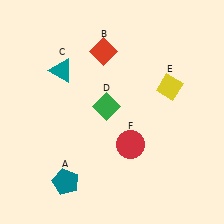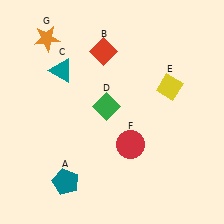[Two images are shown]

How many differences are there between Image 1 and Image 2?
There is 1 difference between the two images.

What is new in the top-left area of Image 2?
An orange star (G) was added in the top-left area of Image 2.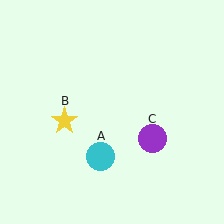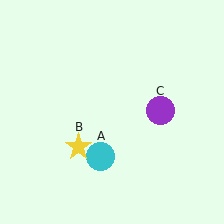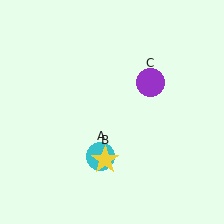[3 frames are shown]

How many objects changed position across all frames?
2 objects changed position: yellow star (object B), purple circle (object C).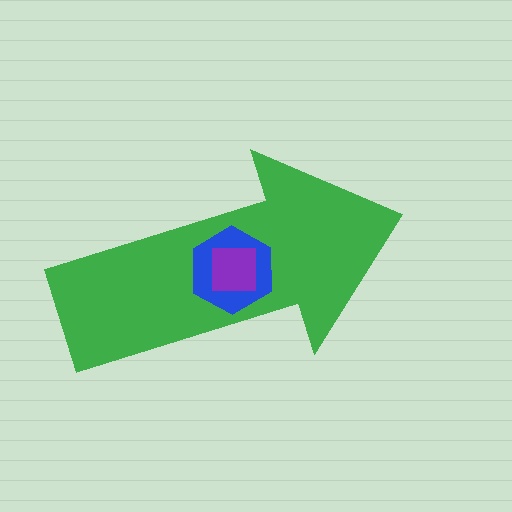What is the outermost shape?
The green arrow.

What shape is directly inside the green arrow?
The blue hexagon.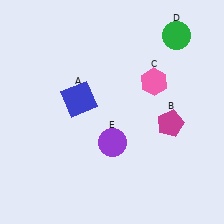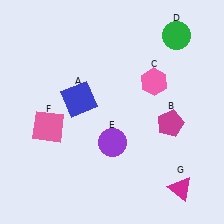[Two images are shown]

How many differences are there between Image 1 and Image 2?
There are 2 differences between the two images.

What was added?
A pink square (F), a magenta triangle (G) were added in Image 2.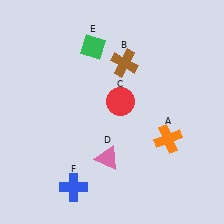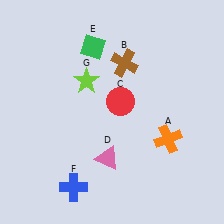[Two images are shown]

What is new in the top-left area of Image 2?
A lime star (G) was added in the top-left area of Image 2.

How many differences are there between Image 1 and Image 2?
There is 1 difference between the two images.